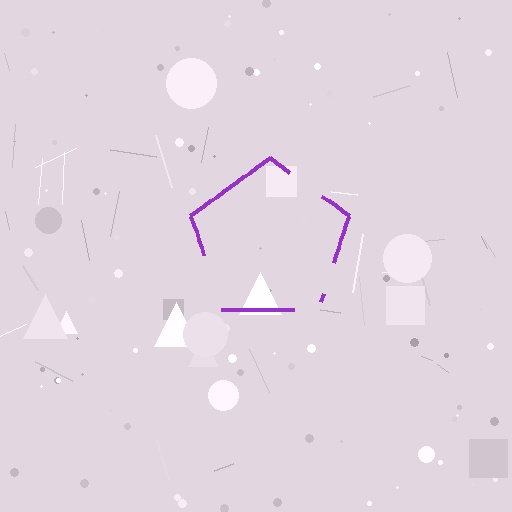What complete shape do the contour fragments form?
The contour fragments form a pentagon.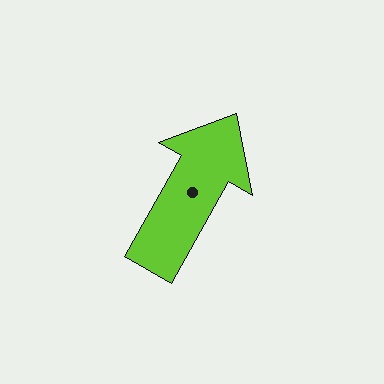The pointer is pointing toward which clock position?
Roughly 1 o'clock.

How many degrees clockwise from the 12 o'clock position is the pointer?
Approximately 30 degrees.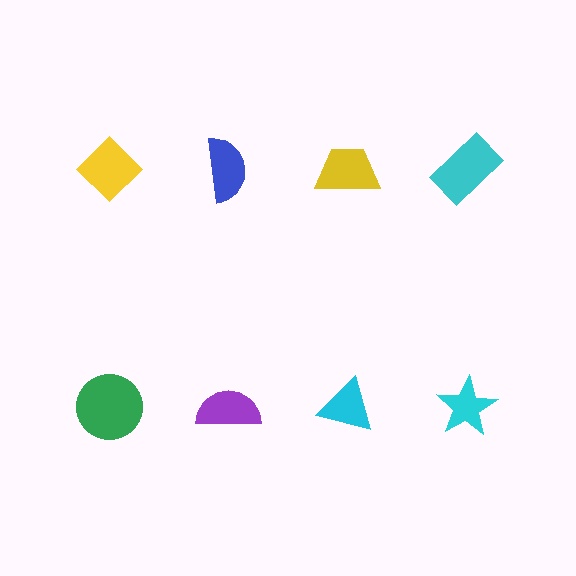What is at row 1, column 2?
A blue semicircle.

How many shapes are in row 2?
4 shapes.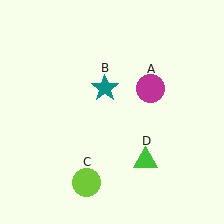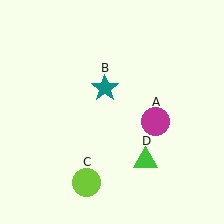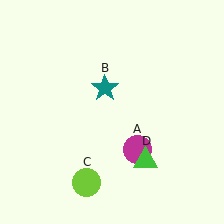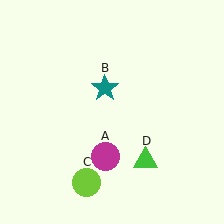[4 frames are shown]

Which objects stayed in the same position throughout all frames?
Teal star (object B) and lime circle (object C) and green triangle (object D) remained stationary.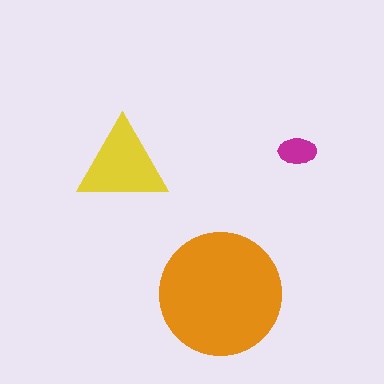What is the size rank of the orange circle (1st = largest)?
1st.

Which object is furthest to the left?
The yellow triangle is leftmost.